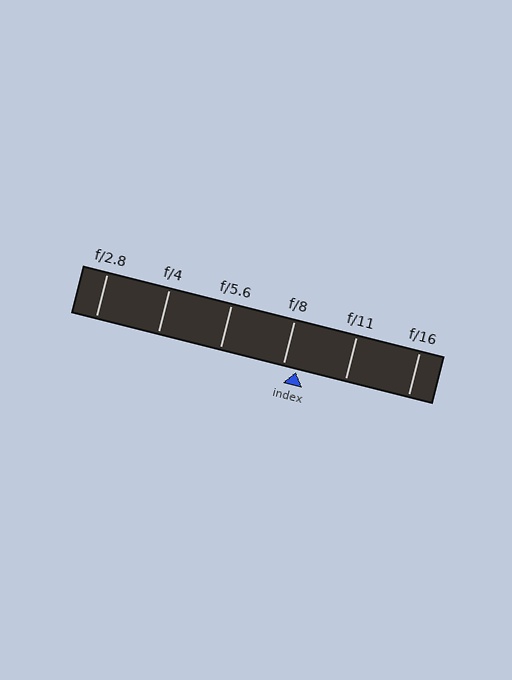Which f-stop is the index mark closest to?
The index mark is closest to f/8.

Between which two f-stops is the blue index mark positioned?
The index mark is between f/8 and f/11.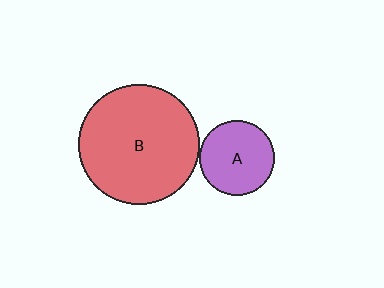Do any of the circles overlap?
No, none of the circles overlap.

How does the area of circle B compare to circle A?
Approximately 2.6 times.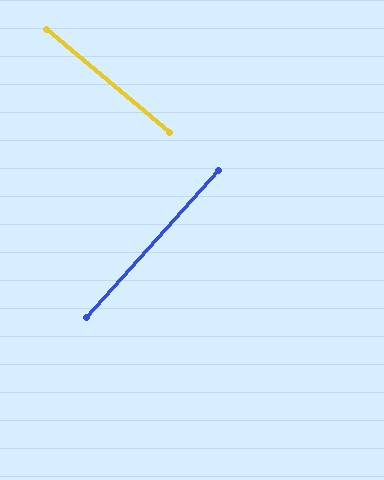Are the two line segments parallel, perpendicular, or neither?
Perpendicular — they meet at approximately 88°.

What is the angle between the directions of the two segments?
Approximately 88 degrees.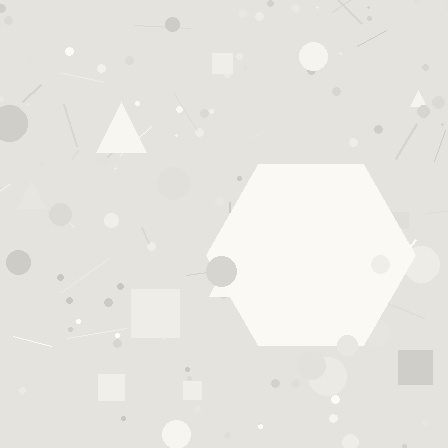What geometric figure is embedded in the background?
A hexagon is embedded in the background.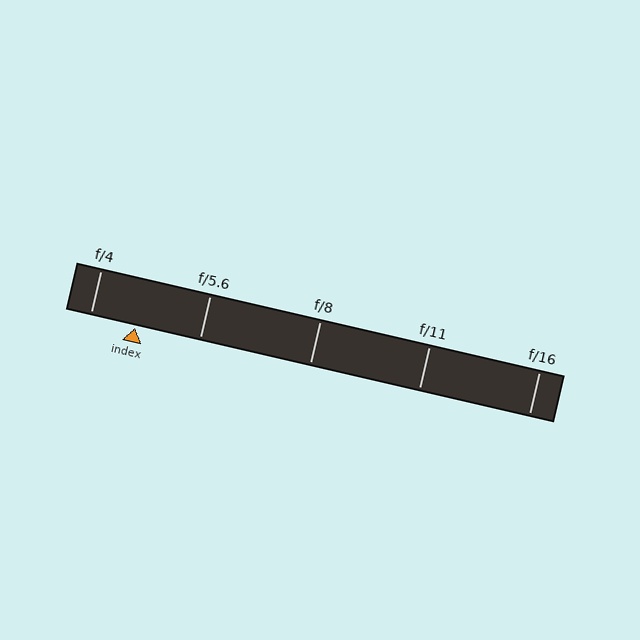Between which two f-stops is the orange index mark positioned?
The index mark is between f/4 and f/5.6.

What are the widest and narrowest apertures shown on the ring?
The widest aperture shown is f/4 and the narrowest is f/16.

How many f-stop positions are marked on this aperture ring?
There are 5 f-stop positions marked.